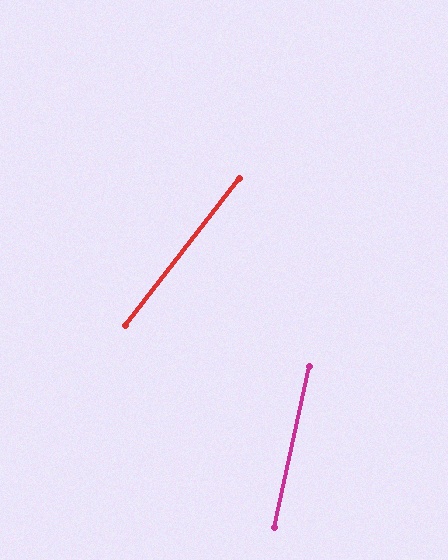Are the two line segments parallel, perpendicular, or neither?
Neither parallel nor perpendicular — they differ by about 25°.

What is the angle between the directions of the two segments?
Approximately 25 degrees.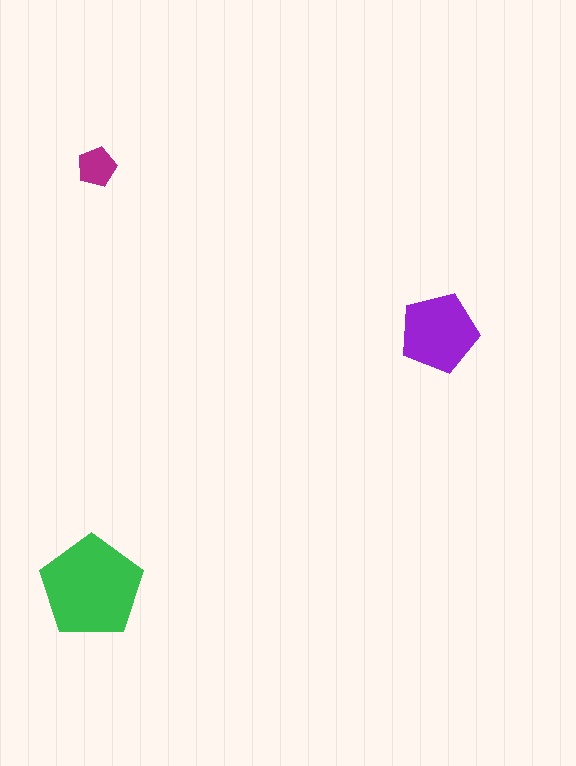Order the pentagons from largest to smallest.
the green one, the purple one, the magenta one.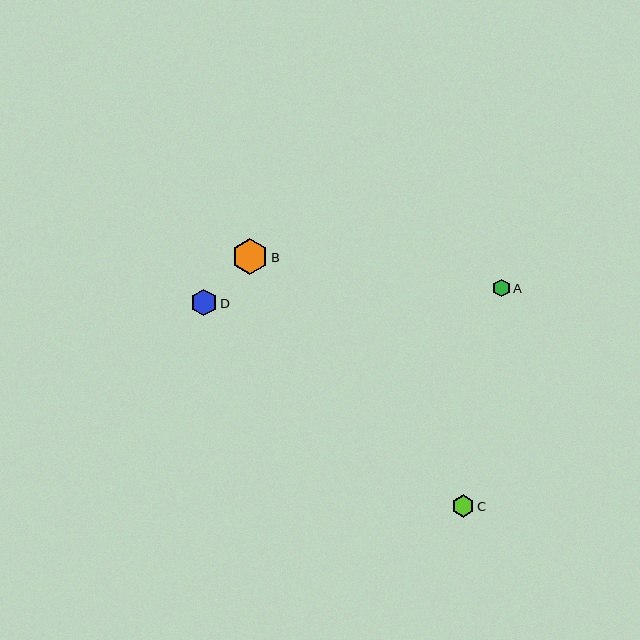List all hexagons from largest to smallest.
From largest to smallest: B, D, C, A.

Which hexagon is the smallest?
Hexagon A is the smallest with a size of approximately 18 pixels.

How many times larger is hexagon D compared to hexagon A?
Hexagon D is approximately 1.5 times the size of hexagon A.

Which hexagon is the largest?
Hexagon B is the largest with a size of approximately 36 pixels.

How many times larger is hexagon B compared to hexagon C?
Hexagon B is approximately 1.6 times the size of hexagon C.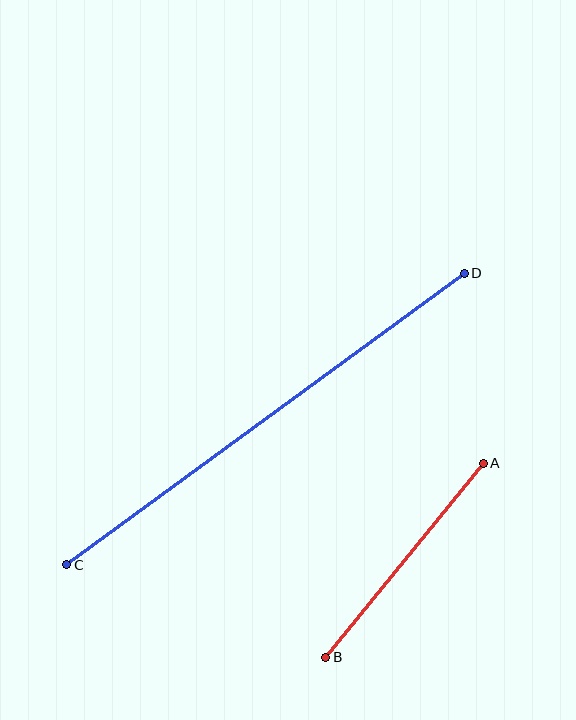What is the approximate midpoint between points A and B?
The midpoint is at approximately (404, 560) pixels.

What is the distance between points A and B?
The distance is approximately 250 pixels.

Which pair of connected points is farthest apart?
Points C and D are farthest apart.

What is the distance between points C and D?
The distance is approximately 493 pixels.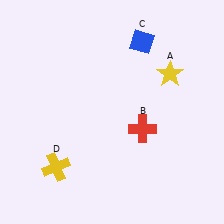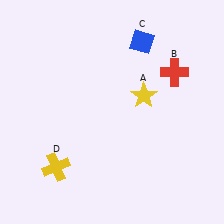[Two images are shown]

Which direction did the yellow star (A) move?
The yellow star (A) moved left.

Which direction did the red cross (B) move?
The red cross (B) moved up.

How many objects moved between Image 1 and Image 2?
2 objects moved between the two images.